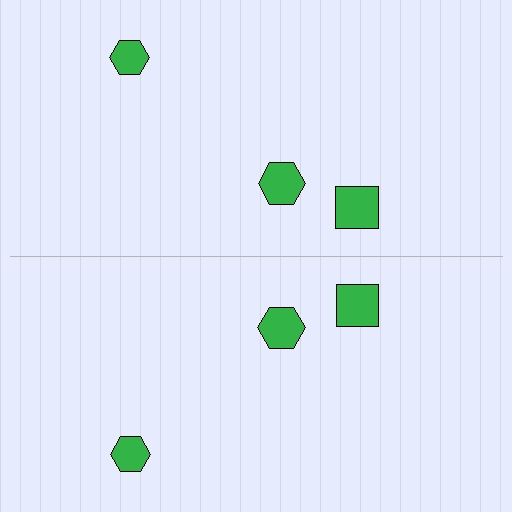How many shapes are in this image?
There are 6 shapes in this image.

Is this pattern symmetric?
Yes, this pattern has bilateral (reflection) symmetry.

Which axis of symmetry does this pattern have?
The pattern has a horizontal axis of symmetry running through the center of the image.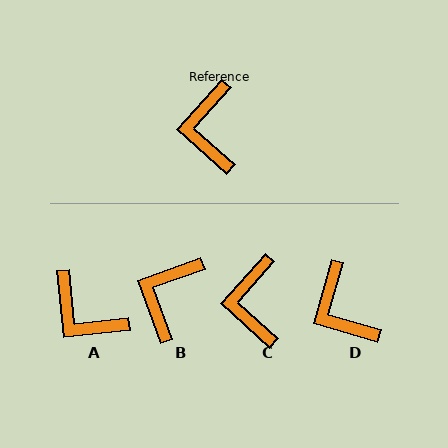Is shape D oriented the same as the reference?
No, it is off by about 26 degrees.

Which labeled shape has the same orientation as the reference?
C.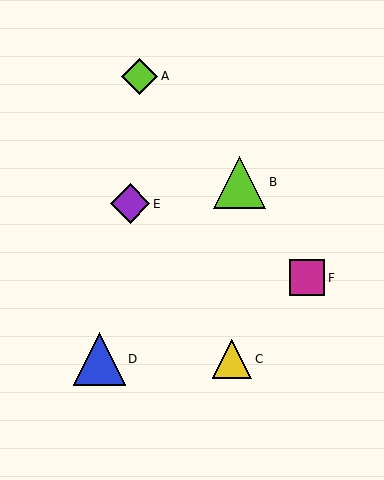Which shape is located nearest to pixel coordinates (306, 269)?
The magenta square (labeled F) at (307, 278) is nearest to that location.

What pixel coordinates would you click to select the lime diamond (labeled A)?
Click at (140, 76) to select the lime diamond A.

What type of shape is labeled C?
Shape C is a yellow triangle.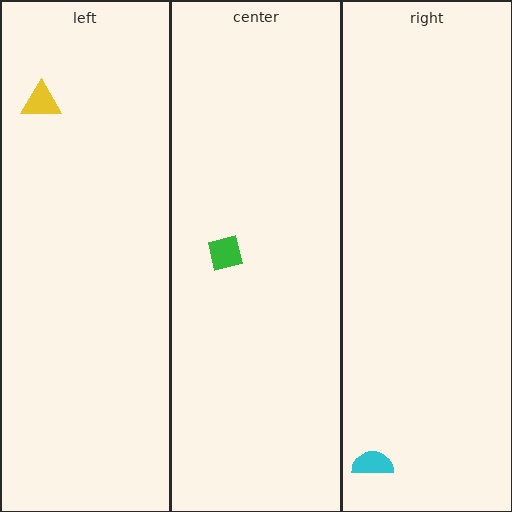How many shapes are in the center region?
1.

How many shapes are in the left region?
1.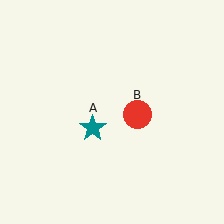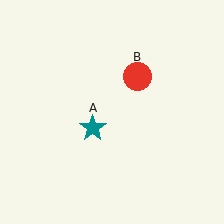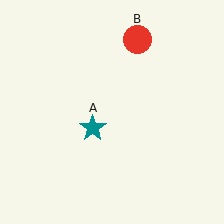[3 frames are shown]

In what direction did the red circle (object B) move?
The red circle (object B) moved up.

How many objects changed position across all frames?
1 object changed position: red circle (object B).